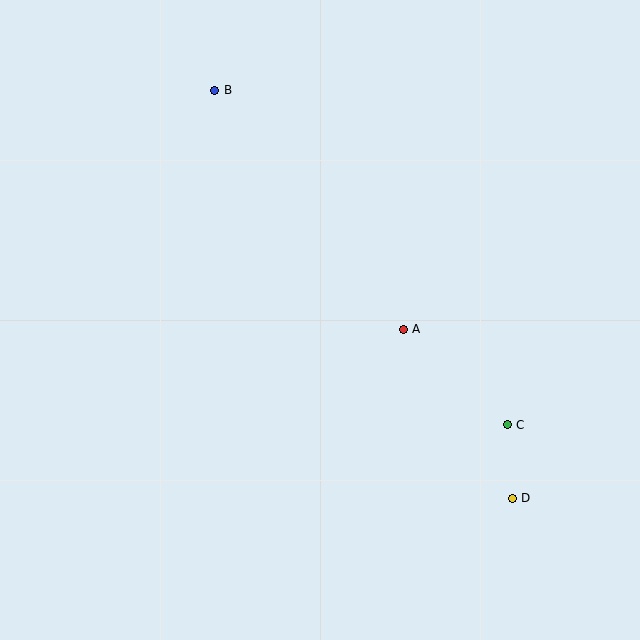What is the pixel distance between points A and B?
The distance between A and B is 304 pixels.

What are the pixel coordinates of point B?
Point B is at (215, 90).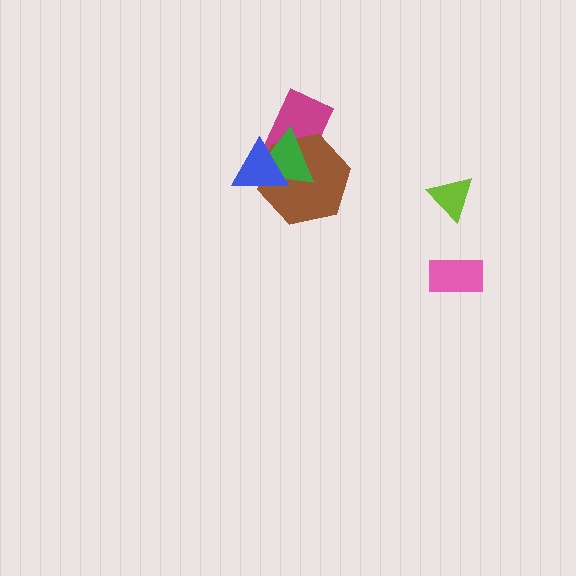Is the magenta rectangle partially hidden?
Yes, it is partially covered by another shape.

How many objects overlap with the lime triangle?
0 objects overlap with the lime triangle.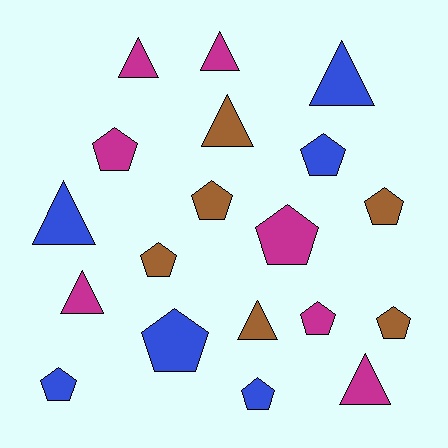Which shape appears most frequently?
Pentagon, with 11 objects.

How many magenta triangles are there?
There are 4 magenta triangles.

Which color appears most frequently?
Magenta, with 7 objects.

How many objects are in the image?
There are 19 objects.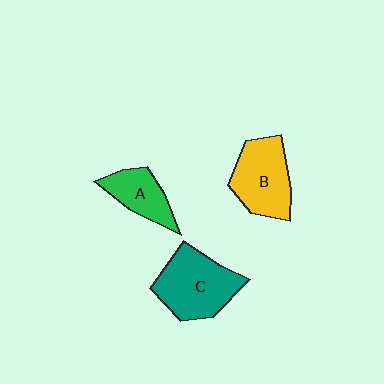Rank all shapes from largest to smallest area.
From largest to smallest: C (teal), B (yellow), A (green).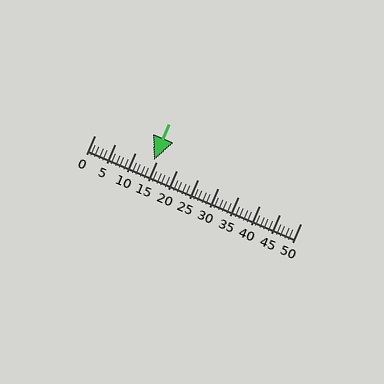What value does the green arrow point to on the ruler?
The green arrow points to approximately 14.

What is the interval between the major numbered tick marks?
The major tick marks are spaced 5 units apart.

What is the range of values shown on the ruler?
The ruler shows values from 0 to 50.